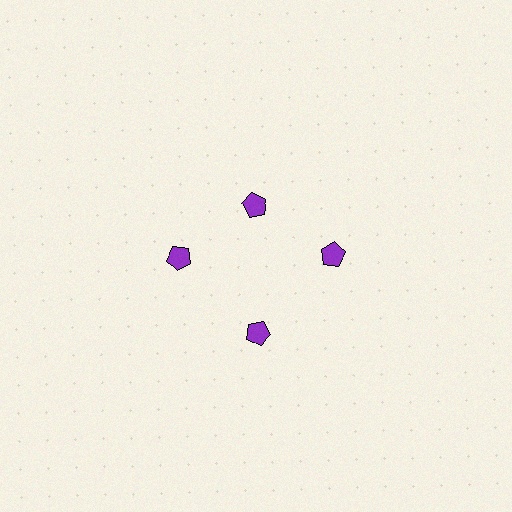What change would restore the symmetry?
The symmetry would be restored by moving it outward, back onto the ring so that all 4 pentagons sit at equal angles and equal distance from the center.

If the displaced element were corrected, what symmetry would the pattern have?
It would have 4-fold rotational symmetry — the pattern would map onto itself every 90 degrees.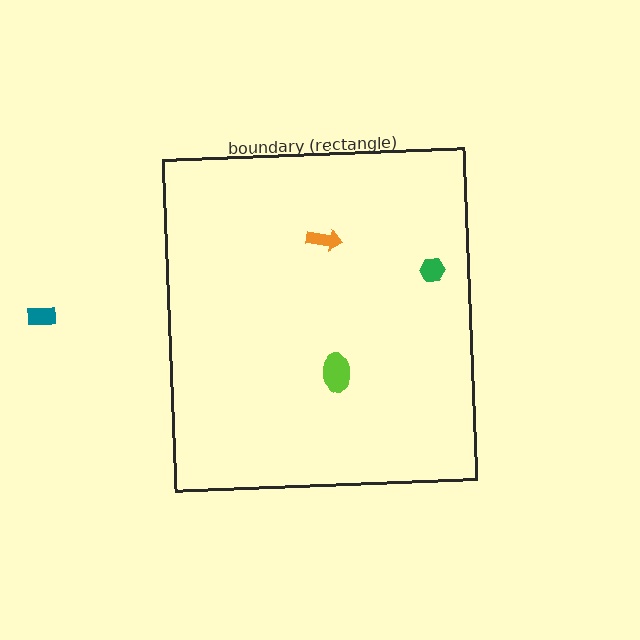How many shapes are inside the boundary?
3 inside, 1 outside.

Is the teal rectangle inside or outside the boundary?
Outside.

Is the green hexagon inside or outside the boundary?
Inside.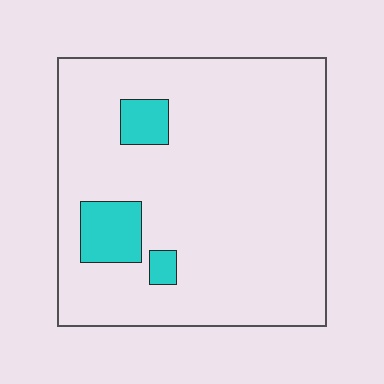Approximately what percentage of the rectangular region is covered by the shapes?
Approximately 10%.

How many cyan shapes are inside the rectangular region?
3.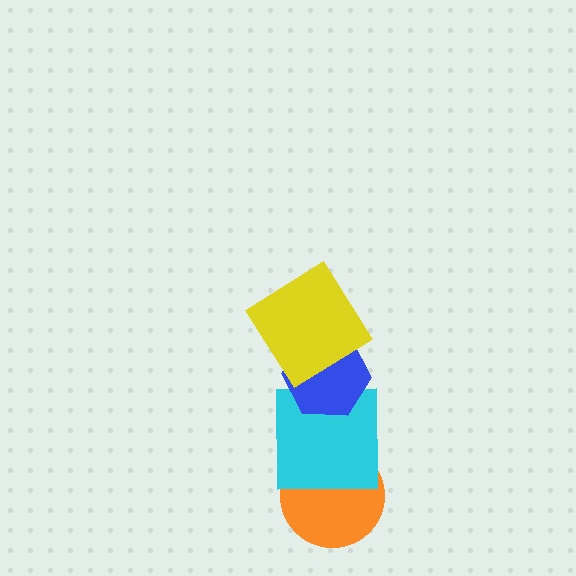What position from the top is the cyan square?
The cyan square is 3rd from the top.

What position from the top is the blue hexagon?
The blue hexagon is 2nd from the top.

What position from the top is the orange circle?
The orange circle is 4th from the top.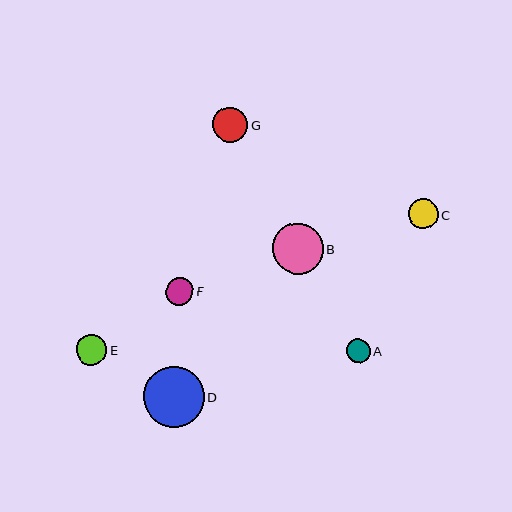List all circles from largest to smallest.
From largest to smallest: D, B, G, E, C, F, A.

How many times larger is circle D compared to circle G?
Circle D is approximately 1.7 times the size of circle G.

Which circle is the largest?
Circle D is the largest with a size of approximately 61 pixels.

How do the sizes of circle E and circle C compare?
Circle E and circle C are approximately the same size.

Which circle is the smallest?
Circle A is the smallest with a size of approximately 24 pixels.